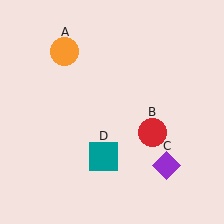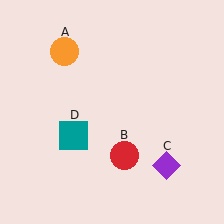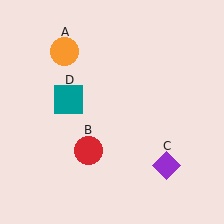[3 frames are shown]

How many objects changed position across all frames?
2 objects changed position: red circle (object B), teal square (object D).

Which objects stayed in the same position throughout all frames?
Orange circle (object A) and purple diamond (object C) remained stationary.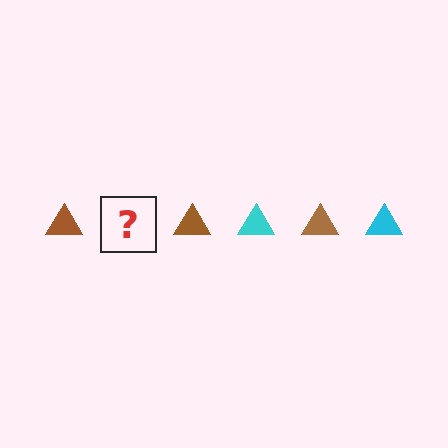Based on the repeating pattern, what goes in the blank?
The blank should be a cyan triangle.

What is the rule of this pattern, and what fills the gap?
The rule is that the pattern cycles through brown, cyan triangles. The gap should be filled with a cyan triangle.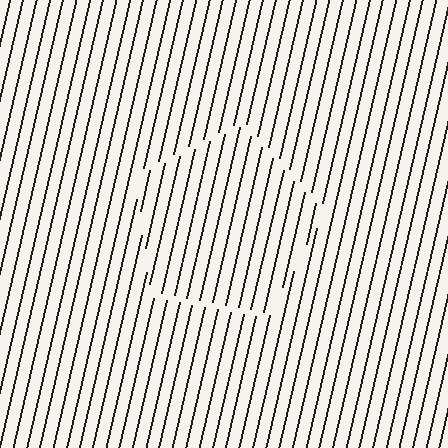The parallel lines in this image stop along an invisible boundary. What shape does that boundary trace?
An illusory pentagon. The interior of the shape contains the same grating, shifted by half a period — the contour is defined by the phase discontinuity where line-ends from the inner and outer gratings abut.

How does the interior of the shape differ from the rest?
The interior of the shape contains the same grating, shifted by half a period — the contour is defined by the phase discontinuity where line-ends from the inner and outer gratings abut.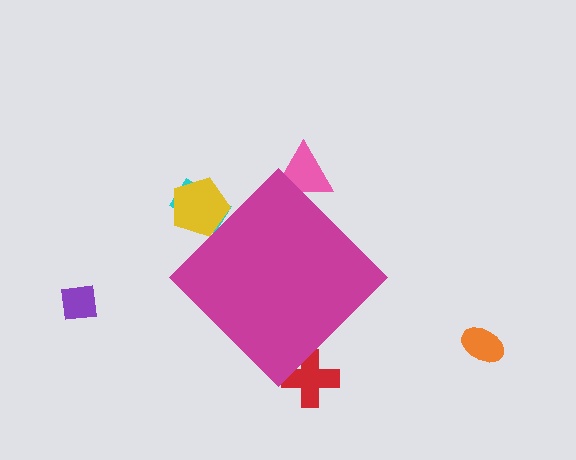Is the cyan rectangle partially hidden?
Yes, the cyan rectangle is partially hidden behind the magenta diamond.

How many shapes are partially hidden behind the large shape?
4 shapes are partially hidden.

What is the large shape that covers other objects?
A magenta diamond.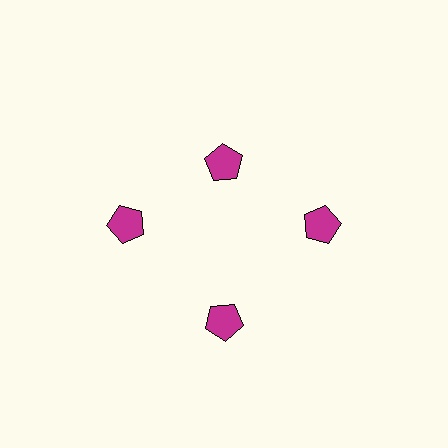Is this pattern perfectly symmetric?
No. The 4 magenta pentagons are arranged in a ring, but one element near the 12 o'clock position is pulled inward toward the center, breaking the 4-fold rotational symmetry.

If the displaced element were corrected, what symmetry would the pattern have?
It would have 4-fold rotational symmetry — the pattern would map onto itself every 90 degrees.